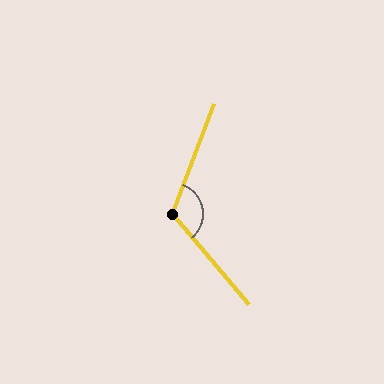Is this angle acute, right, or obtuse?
It is obtuse.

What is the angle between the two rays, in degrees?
Approximately 119 degrees.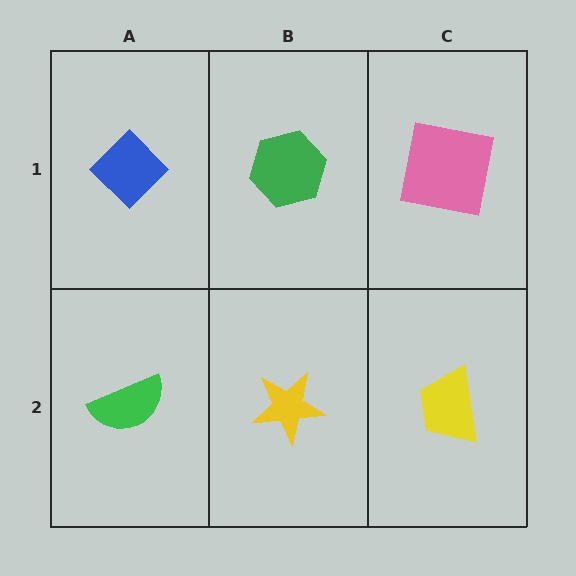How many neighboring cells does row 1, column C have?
2.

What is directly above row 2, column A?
A blue diamond.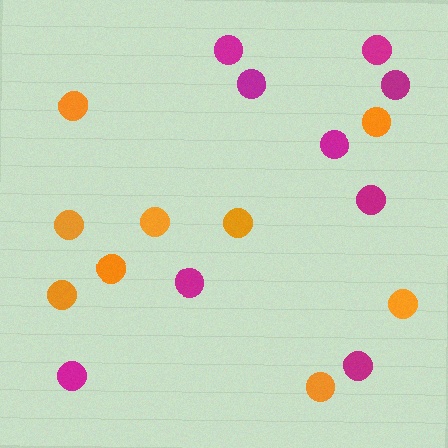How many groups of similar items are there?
There are 2 groups: one group of orange circles (9) and one group of magenta circles (9).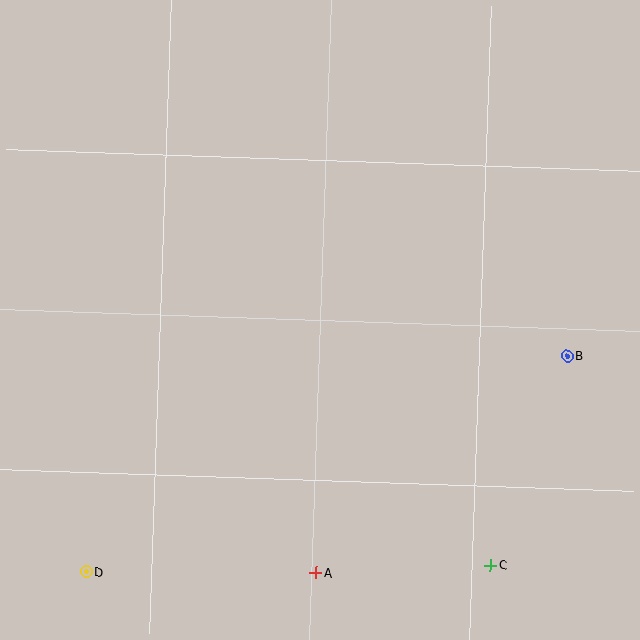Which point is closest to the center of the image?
Point B at (567, 356) is closest to the center.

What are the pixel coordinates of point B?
Point B is at (567, 356).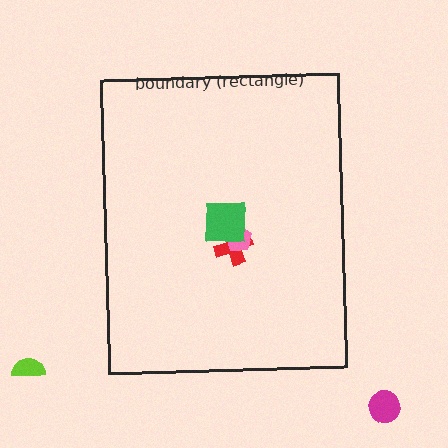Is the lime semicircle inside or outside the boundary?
Outside.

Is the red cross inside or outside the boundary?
Inside.